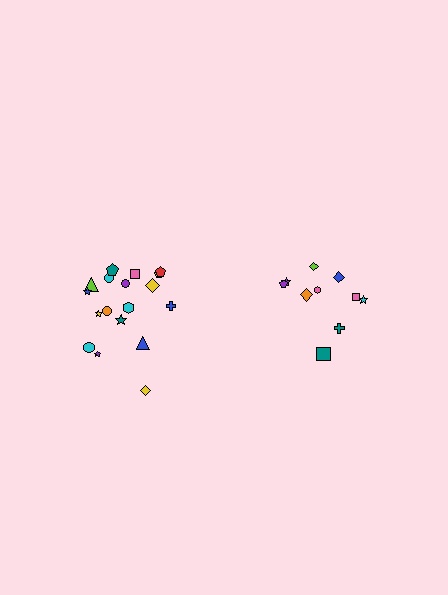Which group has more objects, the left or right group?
The left group.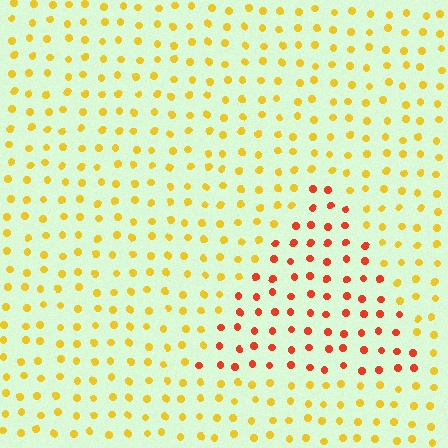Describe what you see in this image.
The image is filled with small yellow elements in a uniform arrangement. A triangle-shaped region is visible where the elements are tinted to a slightly different hue, forming a subtle color boundary.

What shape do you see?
I see a triangle.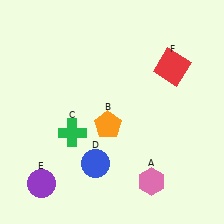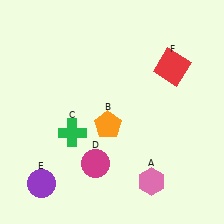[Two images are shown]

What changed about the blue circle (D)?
In Image 1, D is blue. In Image 2, it changed to magenta.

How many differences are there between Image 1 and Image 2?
There is 1 difference between the two images.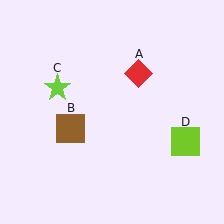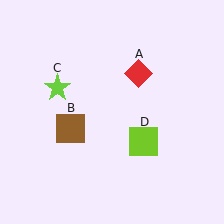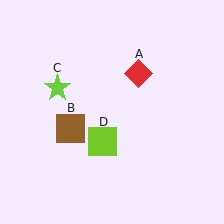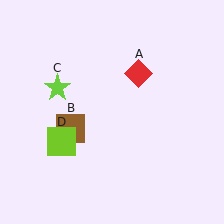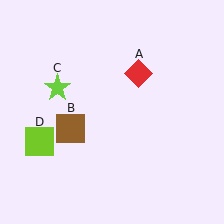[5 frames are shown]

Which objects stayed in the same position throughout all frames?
Red diamond (object A) and brown square (object B) and lime star (object C) remained stationary.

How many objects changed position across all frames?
1 object changed position: lime square (object D).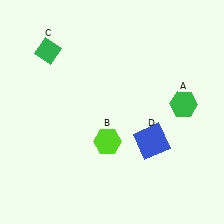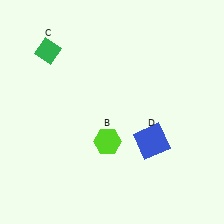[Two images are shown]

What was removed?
The green hexagon (A) was removed in Image 2.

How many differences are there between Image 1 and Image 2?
There is 1 difference between the two images.